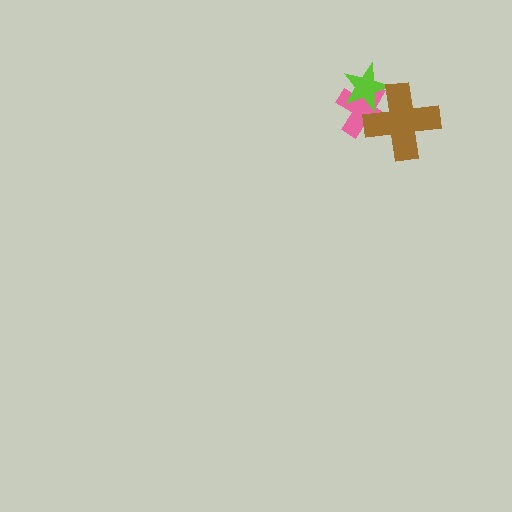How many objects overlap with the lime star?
2 objects overlap with the lime star.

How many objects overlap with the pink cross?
2 objects overlap with the pink cross.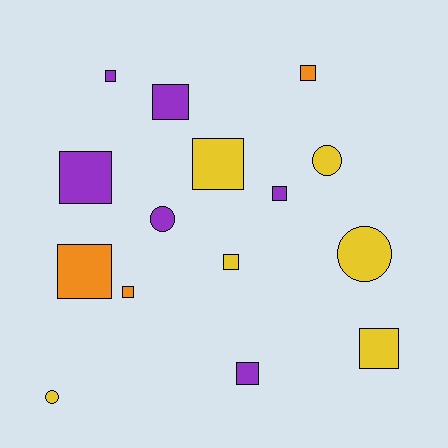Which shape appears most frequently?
Square, with 11 objects.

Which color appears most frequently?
Yellow, with 6 objects.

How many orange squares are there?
There are 3 orange squares.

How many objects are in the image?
There are 15 objects.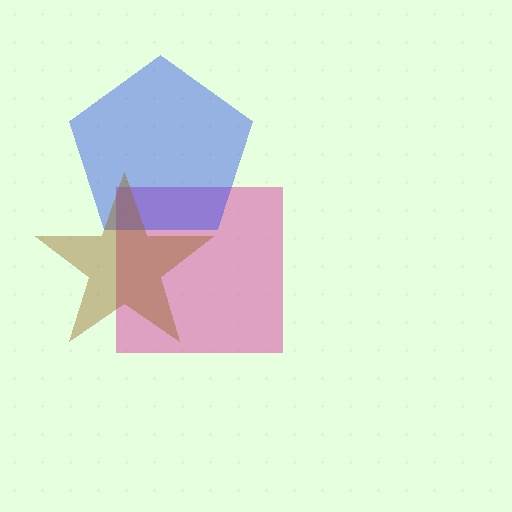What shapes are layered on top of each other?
The layered shapes are: a pink square, a blue pentagon, a brown star.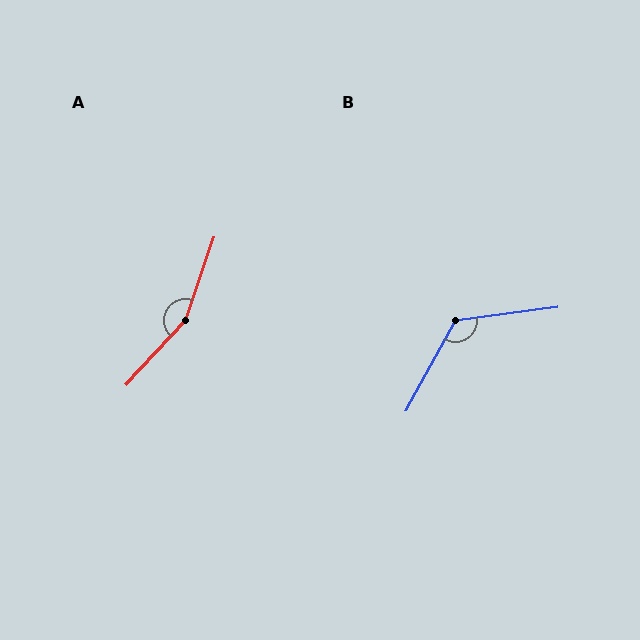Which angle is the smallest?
B, at approximately 126 degrees.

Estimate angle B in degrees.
Approximately 126 degrees.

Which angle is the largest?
A, at approximately 156 degrees.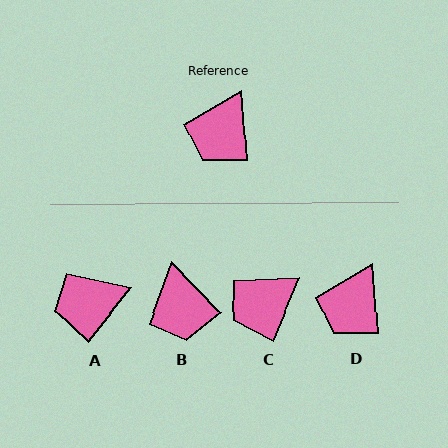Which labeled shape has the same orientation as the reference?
D.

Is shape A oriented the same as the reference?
No, it is off by about 43 degrees.